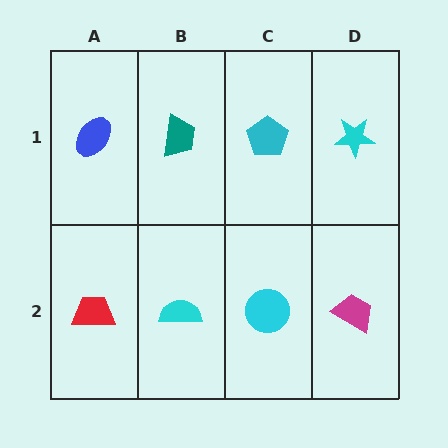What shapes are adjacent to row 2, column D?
A cyan star (row 1, column D), a cyan circle (row 2, column C).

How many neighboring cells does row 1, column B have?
3.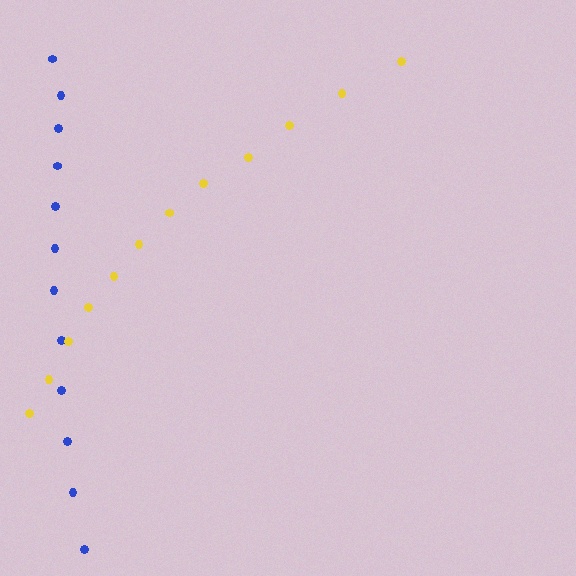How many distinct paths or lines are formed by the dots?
There are 2 distinct paths.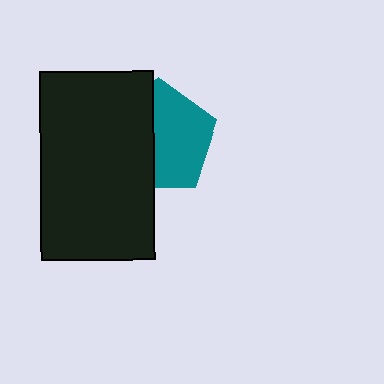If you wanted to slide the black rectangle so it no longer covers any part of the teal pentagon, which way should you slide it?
Slide it left — that is the most direct way to separate the two shapes.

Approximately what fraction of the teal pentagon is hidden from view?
Roughly 45% of the teal pentagon is hidden behind the black rectangle.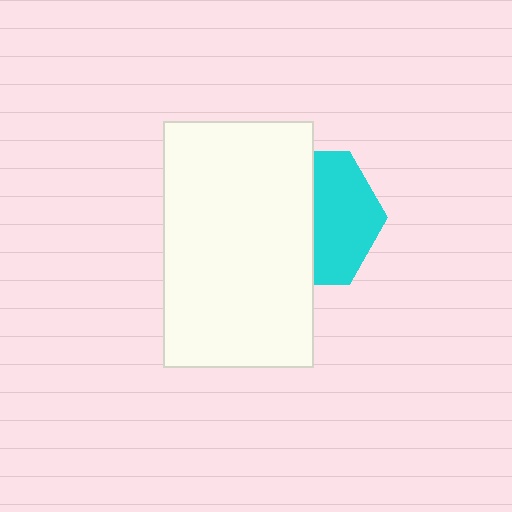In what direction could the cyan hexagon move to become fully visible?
The cyan hexagon could move right. That would shift it out from behind the white rectangle entirely.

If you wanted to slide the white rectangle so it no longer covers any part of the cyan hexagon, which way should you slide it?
Slide it left — that is the most direct way to separate the two shapes.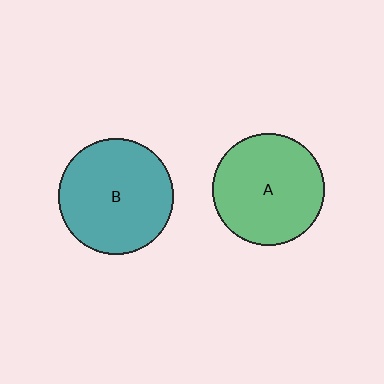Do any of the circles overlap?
No, none of the circles overlap.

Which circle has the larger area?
Circle B (teal).